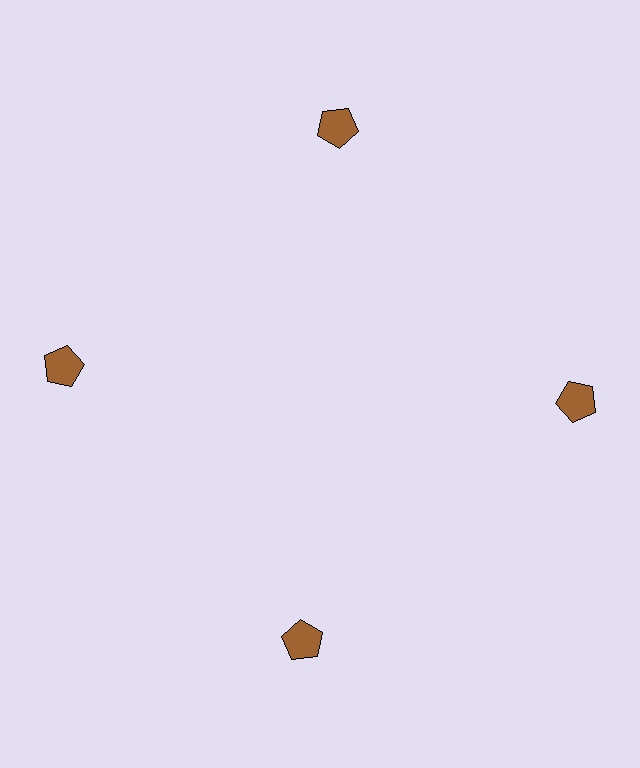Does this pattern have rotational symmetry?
Yes, this pattern has 4-fold rotational symmetry. It looks the same after rotating 90 degrees around the center.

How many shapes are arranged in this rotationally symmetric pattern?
There are 4 shapes, arranged in 4 groups of 1.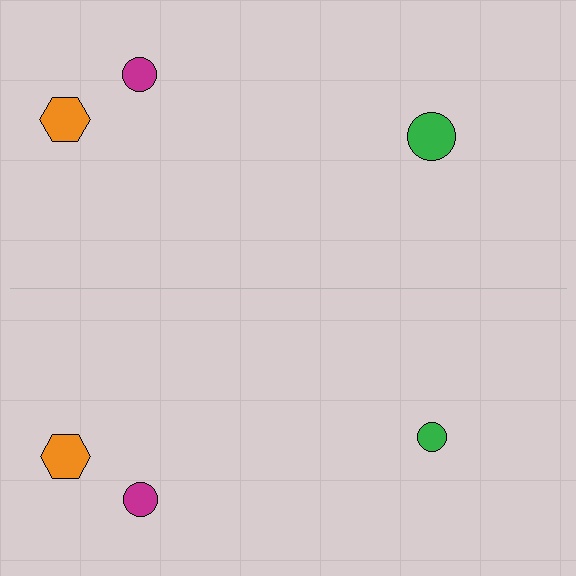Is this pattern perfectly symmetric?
No, the pattern is not perfectly symmetric. The green circle on the bottom side has a different size than its mirror counterpart.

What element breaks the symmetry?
The green circle on the bottom side has a different size than its mirror counterpart.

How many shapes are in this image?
There are 6 shapes in this image.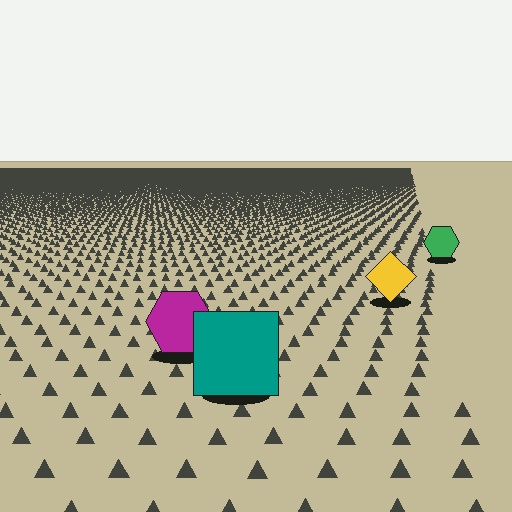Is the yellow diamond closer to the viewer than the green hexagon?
Yes. The yellow diamond is closer — you can tell from the texture gradient: the ground texture is coarser near it.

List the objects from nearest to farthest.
From nearest to farthest: the teal square, the magenta hexagon, the yellow diamond, the green hexagon.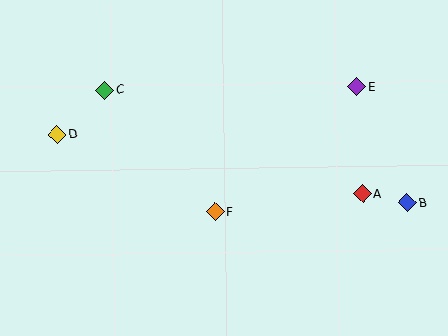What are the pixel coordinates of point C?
Point C is at (105, 90).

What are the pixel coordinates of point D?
Point D is at (57, 135).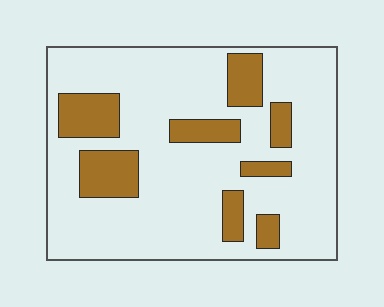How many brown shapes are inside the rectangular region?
8.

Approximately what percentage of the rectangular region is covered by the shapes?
Approximately 20%.